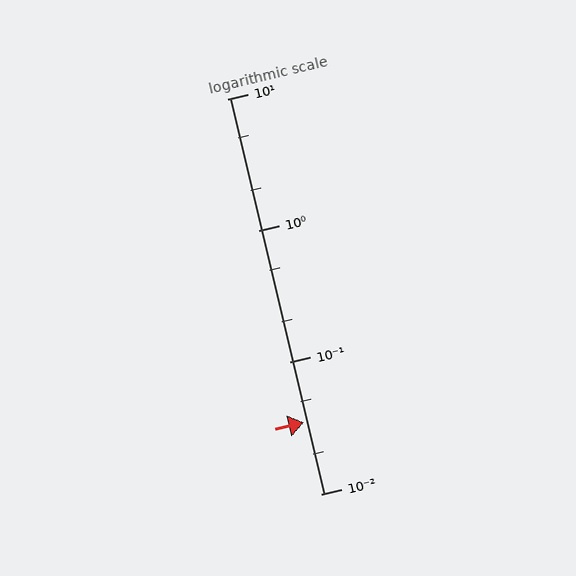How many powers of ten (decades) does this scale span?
The scale spans 3 decades, from 0.01 to 10.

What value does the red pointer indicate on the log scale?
The pointer indicates approximately 0.035.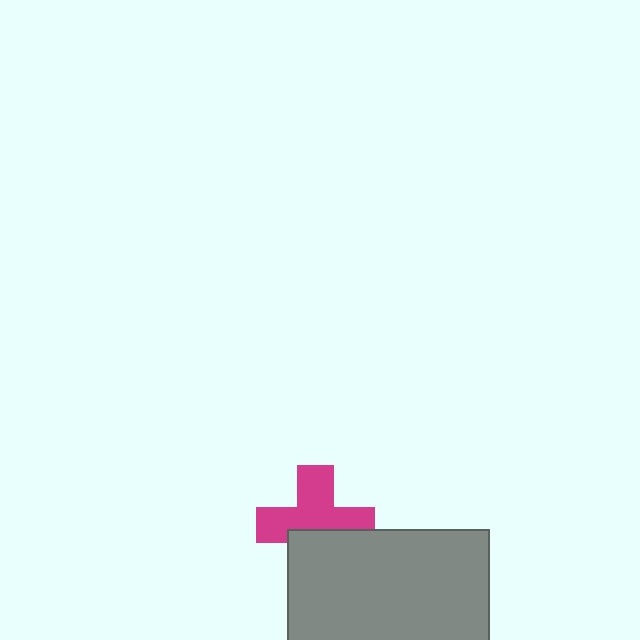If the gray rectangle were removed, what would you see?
You would see the complete magenta cross.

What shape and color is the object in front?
The object in front is a gray rectangle.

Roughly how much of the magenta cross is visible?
About half of it is visible (roughly 63%).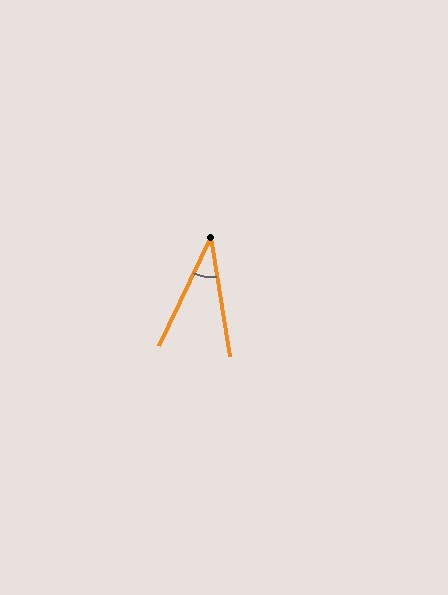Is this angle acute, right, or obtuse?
It is acute.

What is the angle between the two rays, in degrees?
Approximately 35 degrees.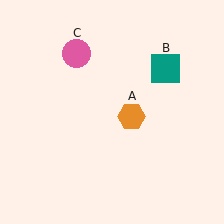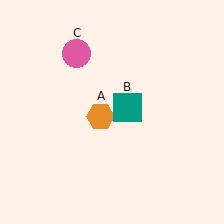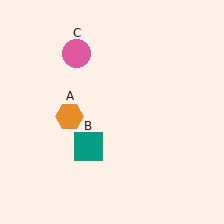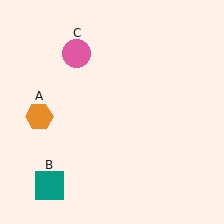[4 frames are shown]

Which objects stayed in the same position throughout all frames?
Pink circle (object C) remained stationary.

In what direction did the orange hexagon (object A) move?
The orange hexagon (object A) moved left.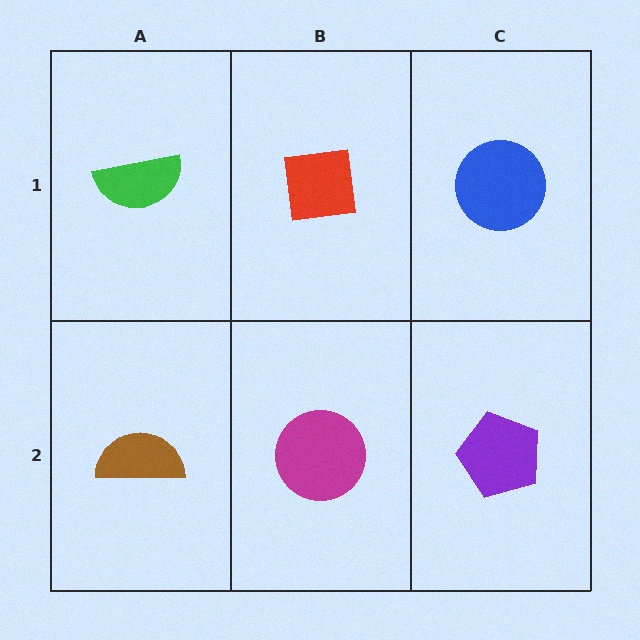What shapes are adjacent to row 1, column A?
A brown semicircle (row 2, column A), a red square (row 1, column B).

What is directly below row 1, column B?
A magenta circle.